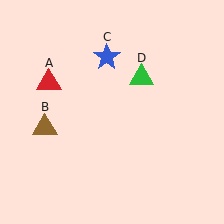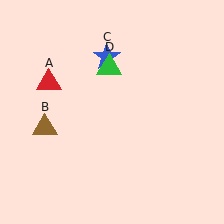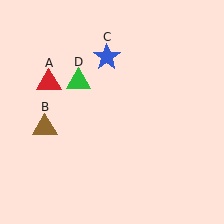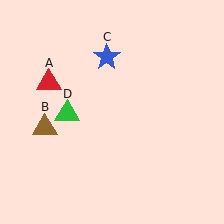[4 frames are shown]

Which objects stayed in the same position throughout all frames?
Red triangle (object A) and brown triangle (object B) and blue star (object C) remained stationary.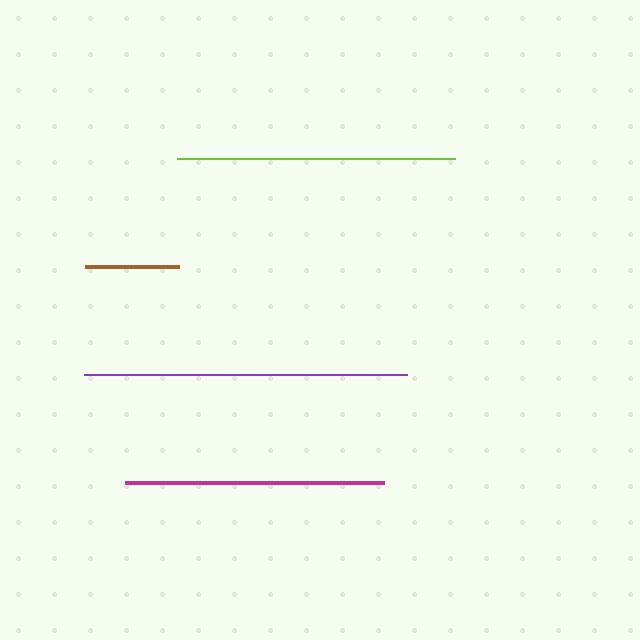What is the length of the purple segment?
The purple segment is approximately 322 pixels long.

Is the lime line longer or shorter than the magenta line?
The lime line is longer than the magenta line.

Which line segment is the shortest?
The brown line is the shortest at approximately 94 pixels.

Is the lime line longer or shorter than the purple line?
The purple line is longer than the lime line.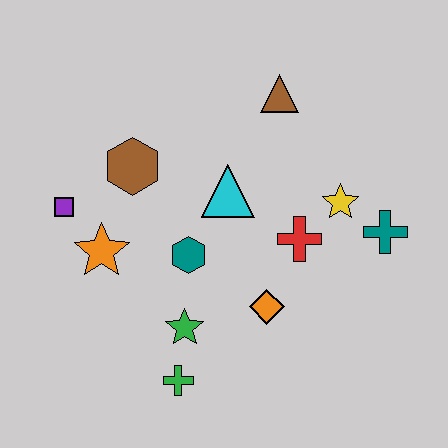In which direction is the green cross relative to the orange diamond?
The green cross is to the left of the orange diamond.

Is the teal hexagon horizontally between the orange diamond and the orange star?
Yes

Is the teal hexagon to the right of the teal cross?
No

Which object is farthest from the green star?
The brown triangle is farthest from the green star.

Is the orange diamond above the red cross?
No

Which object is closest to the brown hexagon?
The purple square is closest to the brown hexagon.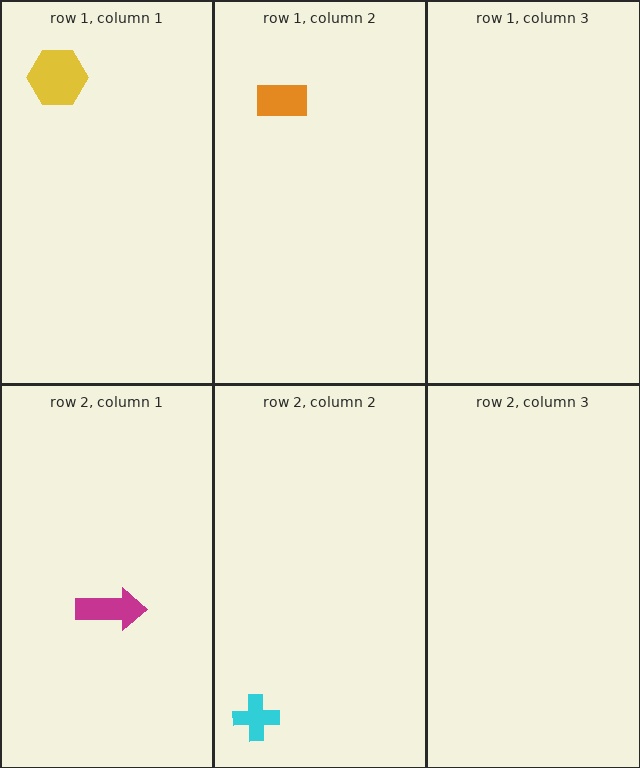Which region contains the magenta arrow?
The row 2, column 1 region.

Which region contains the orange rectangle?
The row 1, column 2 region.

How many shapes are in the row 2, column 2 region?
1.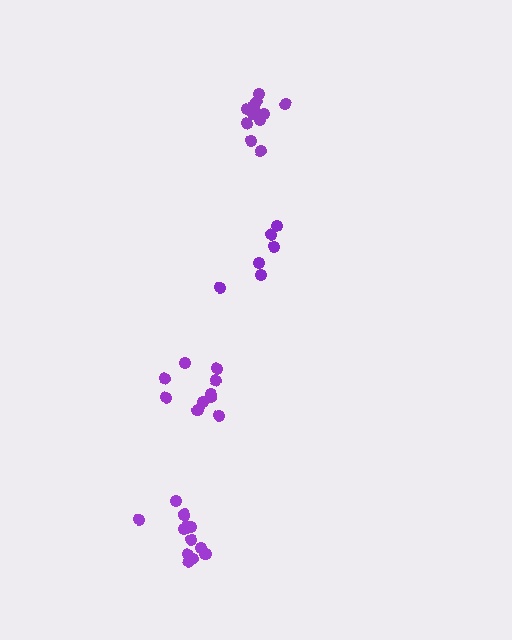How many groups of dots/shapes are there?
There are 4 groups.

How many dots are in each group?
Group 1: 12 dots, Group 2: 12 dots, Group 3: 6 dots, Group 4: 10 dots (40 total).